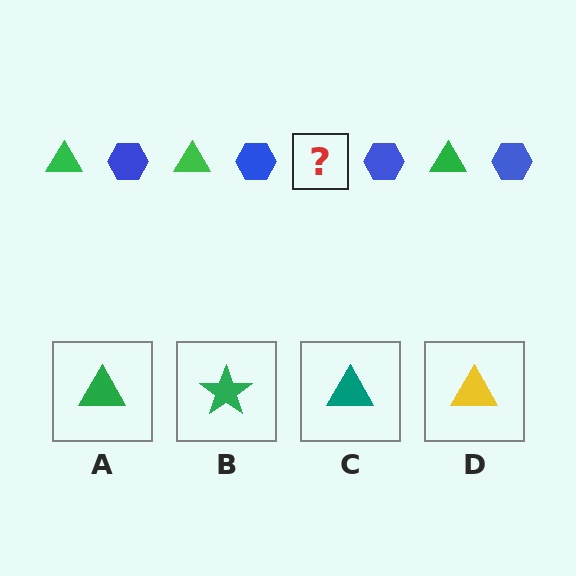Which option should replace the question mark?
Option A.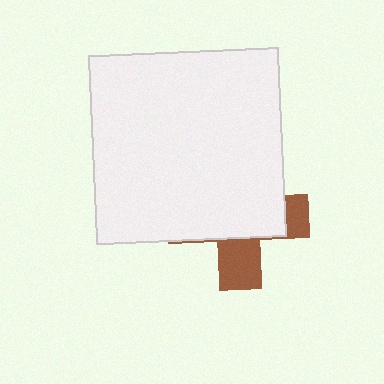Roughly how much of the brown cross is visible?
A small part of it is visible (roughly 31%).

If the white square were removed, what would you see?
You would see the complete brown cross.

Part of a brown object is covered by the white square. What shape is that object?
It is a cross.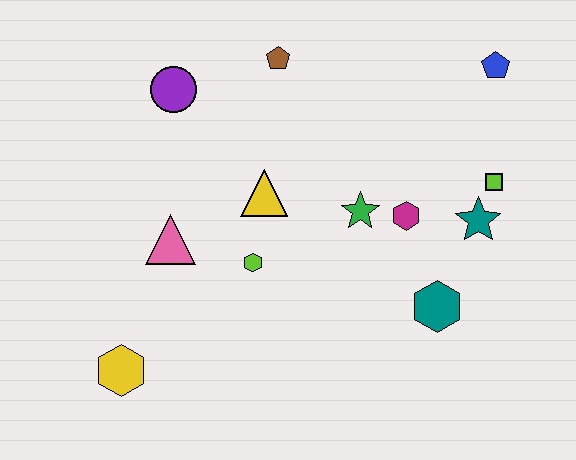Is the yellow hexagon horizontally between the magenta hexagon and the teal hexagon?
No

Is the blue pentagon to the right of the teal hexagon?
Yes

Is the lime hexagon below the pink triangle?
Yes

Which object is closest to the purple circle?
The brown pentagon is closest to the purple circle.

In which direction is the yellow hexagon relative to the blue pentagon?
The yellow hexagon is to the left of the blue pentagon.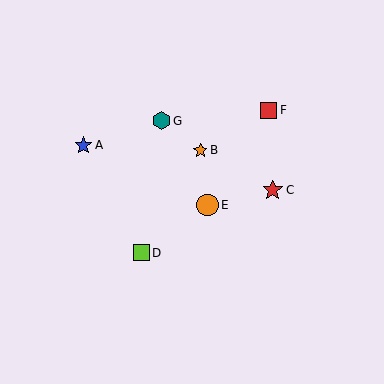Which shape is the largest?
The orange circle (labeled E) is the largest.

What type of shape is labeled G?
Shape G is a teal hexagon.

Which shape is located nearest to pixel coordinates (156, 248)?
The lime square (labeled D) at (141, 253) is nearest to that location.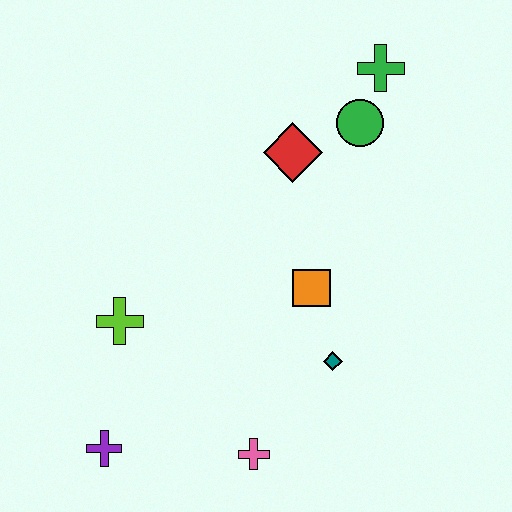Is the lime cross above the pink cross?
Yes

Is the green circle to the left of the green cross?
Yes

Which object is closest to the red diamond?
The green circle is closest to the red diamond.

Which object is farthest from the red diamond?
The purple cross is farthest from the red diamond.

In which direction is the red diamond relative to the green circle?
The red diamond is to the left of the green circle.